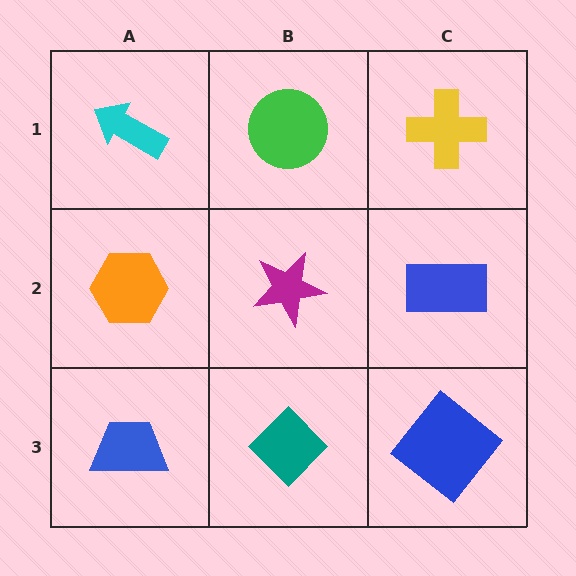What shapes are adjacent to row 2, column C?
A yellow cross (row 1, column C), a blue diamond (row 3, column C), a magenta star (row 2, column B).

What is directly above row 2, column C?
A yellow cross.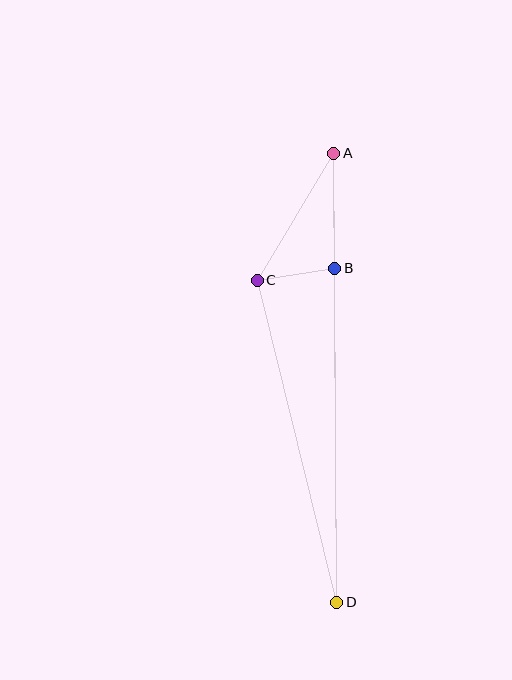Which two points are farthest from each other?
Points A and D are farthest from each other.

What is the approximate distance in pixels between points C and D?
The distance between C and D is approximately 331 pixels.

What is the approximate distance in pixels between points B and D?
The distance between B and D is approximately 334 pixels.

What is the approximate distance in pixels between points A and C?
The distance between A and C is approximately 148 pixels.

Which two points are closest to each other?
Points B and C are closest to each other.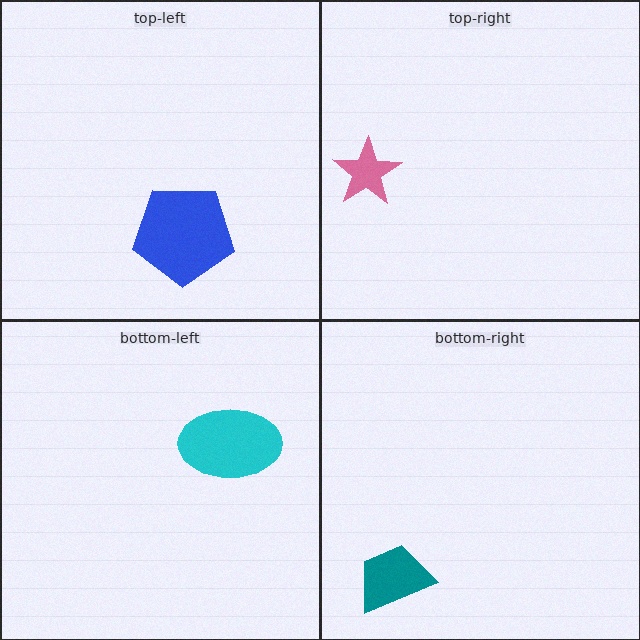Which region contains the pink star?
The top-right region.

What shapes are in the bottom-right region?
The teal trapezoid.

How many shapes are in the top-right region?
1.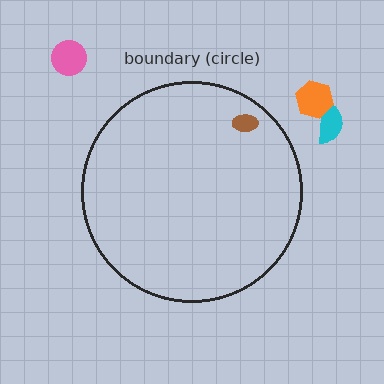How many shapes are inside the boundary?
1 inside, 3 outside.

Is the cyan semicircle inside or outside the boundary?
Outside.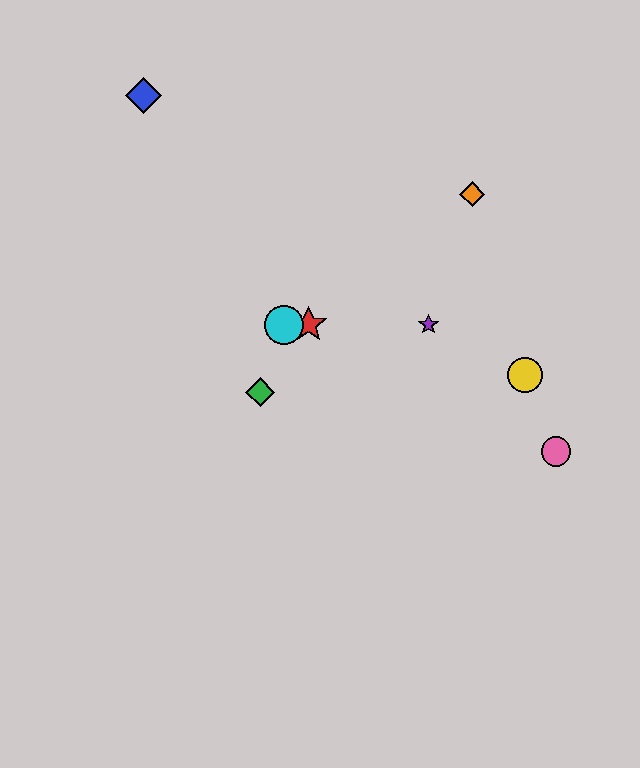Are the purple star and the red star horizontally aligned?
Yes, both are at y≈325.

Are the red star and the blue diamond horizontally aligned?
No, the red star is at y≈325 and the blue diamond is at y≈95.